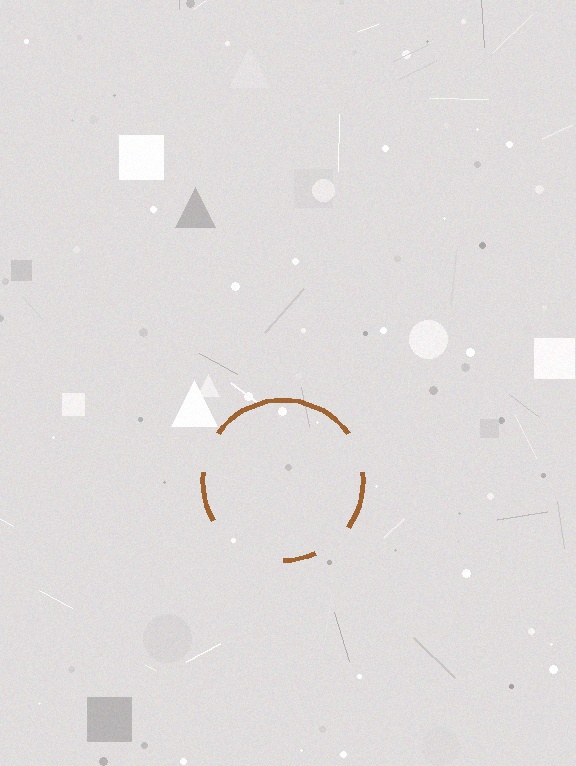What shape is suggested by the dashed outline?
The dashed outline suggests a circle.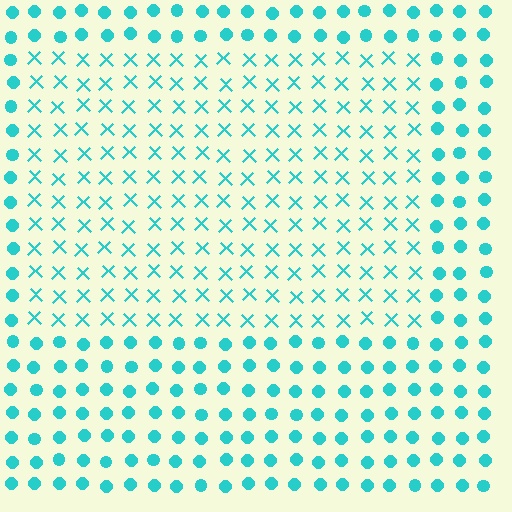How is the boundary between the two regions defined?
The boundary is defined by a change in element shape: X marks inside vs. circles outside. All elements share the same color and spacing.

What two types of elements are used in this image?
The image uses X marks inside the rectangle region and circles outside it.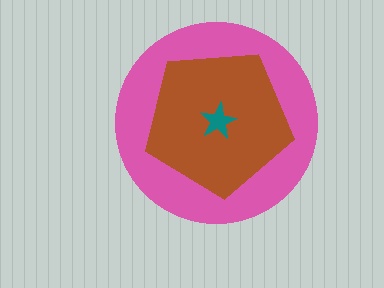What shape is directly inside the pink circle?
The brown pentagon.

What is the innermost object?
The teal star.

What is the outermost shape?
The pink circle.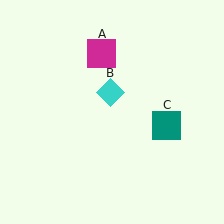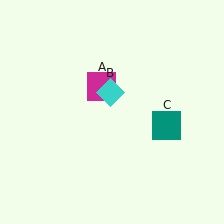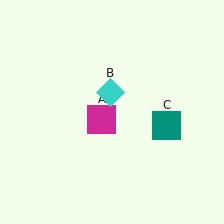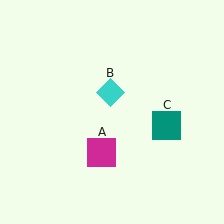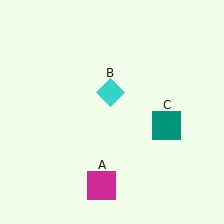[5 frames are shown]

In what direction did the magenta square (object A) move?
The magenta square (object A) moved down.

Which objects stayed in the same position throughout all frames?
Cyan diamond (object B) and teal square (object C) remained stationary.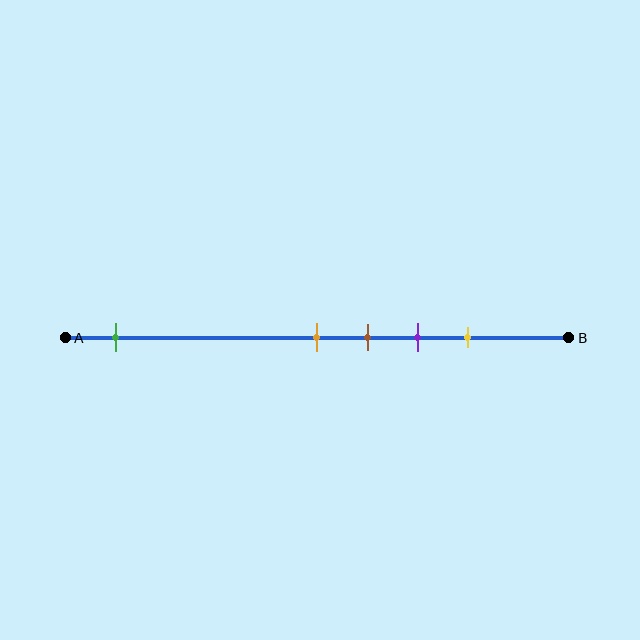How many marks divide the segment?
There are 5 marks dividing the segment.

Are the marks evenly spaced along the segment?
No, the marks are not evenly spaced.